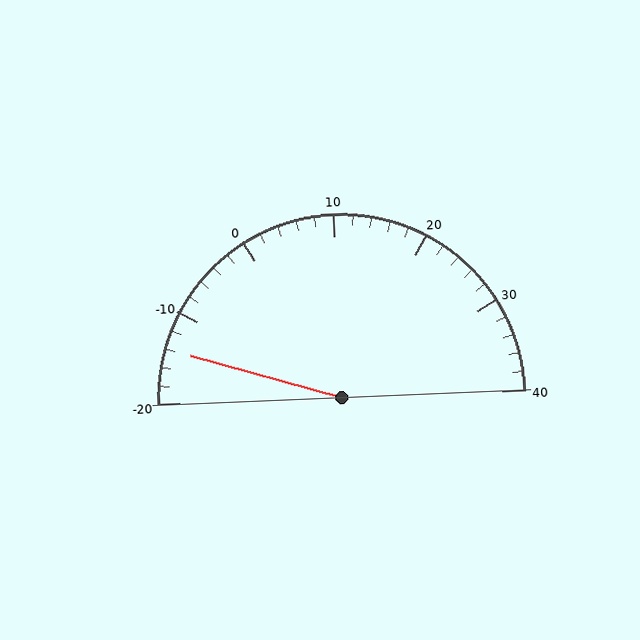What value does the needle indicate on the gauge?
The needle indicates approximately -14.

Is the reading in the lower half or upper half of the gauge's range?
The reading is in the lower half of the range (-20 to 40).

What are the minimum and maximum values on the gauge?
The gauge ranges from -20 to 40.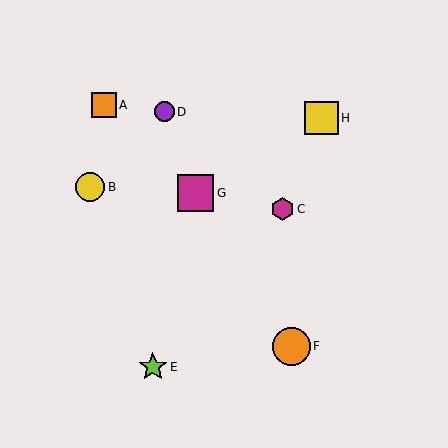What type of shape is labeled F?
Shape F is an orange circle.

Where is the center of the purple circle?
The center of the purple circle is at (164, 112).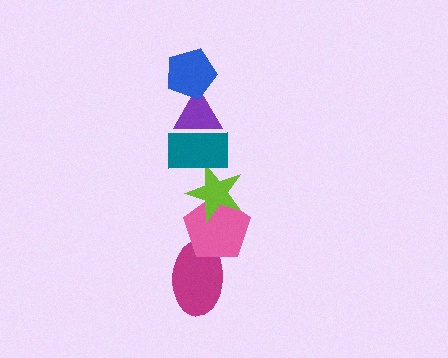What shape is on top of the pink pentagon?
The lime star is on top of the pink pentagon.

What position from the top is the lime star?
The lime star is 4th from the top.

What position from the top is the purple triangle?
The purple triangle is 2nd from the top.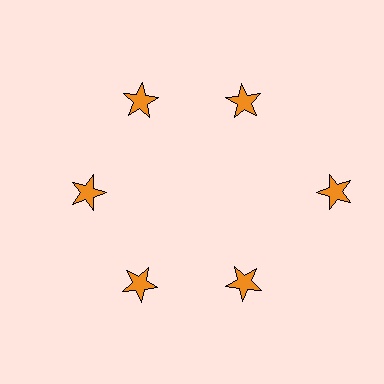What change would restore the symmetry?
The symmetry would be restored by moving it inward, back onto the ring so that all 6 stars sit at equal angles and equal distance from the center.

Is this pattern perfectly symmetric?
No. The 6 orange stars are arranged in a ring, but one element near the 3 o'clock position is pushed outward from the center, breaking the 6-fold rotational symmetry.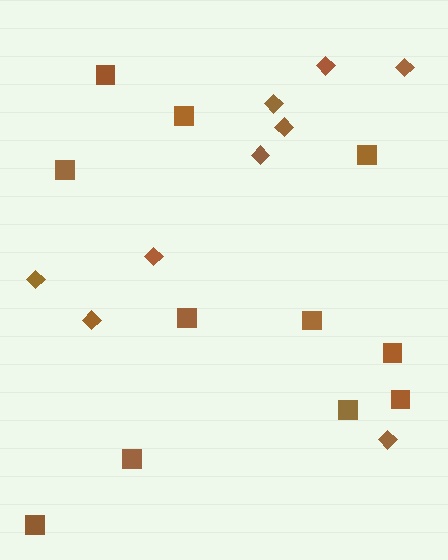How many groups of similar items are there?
There are 2 groups: one group of squares (11) and one group of diamonds (9).